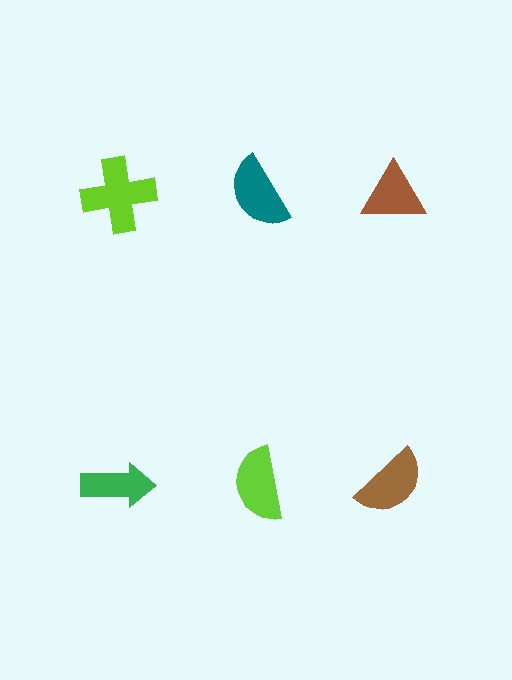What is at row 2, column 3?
A brown semicircle.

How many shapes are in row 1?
3 shapes.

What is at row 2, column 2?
A lime semicircle.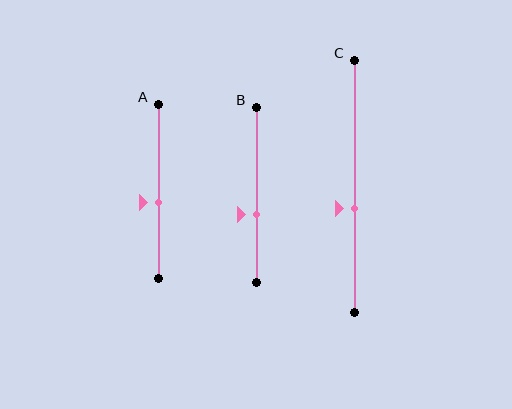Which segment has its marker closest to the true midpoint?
Segment A has its marker closest to the true midpoint.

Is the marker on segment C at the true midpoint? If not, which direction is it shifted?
No, the marker on segment C is shifted downward by about 9% of the segment length.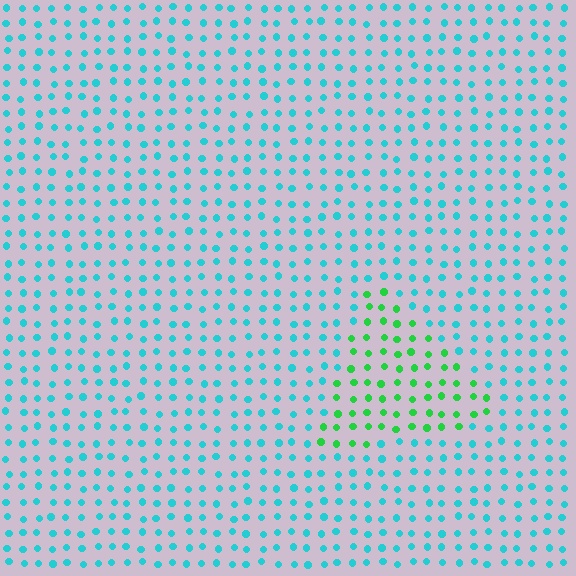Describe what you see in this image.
The image is filled with small cyan elements in a uniform arrangement. A triangle-shaped region is visible where the elements are tinted to a slightly different hue, forming a subtle color boundary.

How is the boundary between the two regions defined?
The boundary is defined purely by a slight shift in hue (about 52 degrees). Spacing, size, and orientation are identical on both sides.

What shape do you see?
I see a triangle.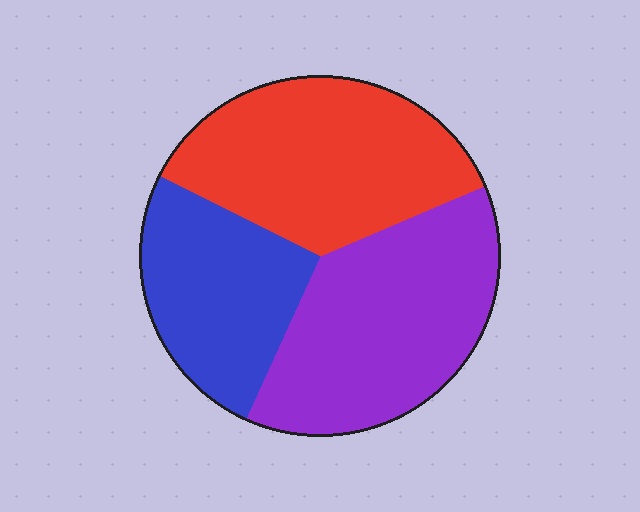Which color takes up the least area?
Blue, at roughly 25%.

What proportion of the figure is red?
Red covers 36% of the figure.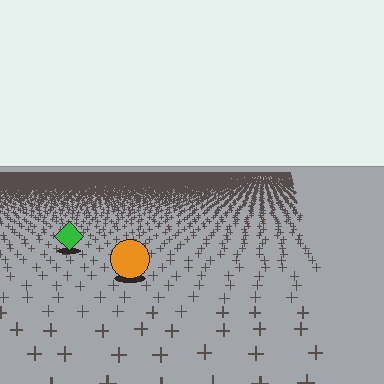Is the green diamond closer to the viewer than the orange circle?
No. The orange circle is closer — you can tell from the texture gradient: the ground texture is coarser near it.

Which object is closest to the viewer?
The orange circle is closest. The texture marks near it are larger and more spread out.